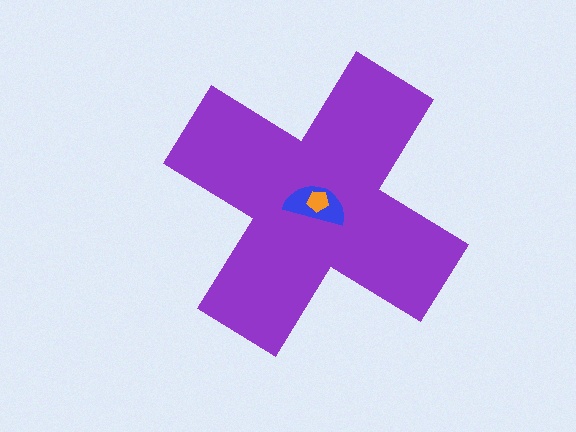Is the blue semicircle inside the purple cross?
Yes.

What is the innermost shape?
The orange pentagon.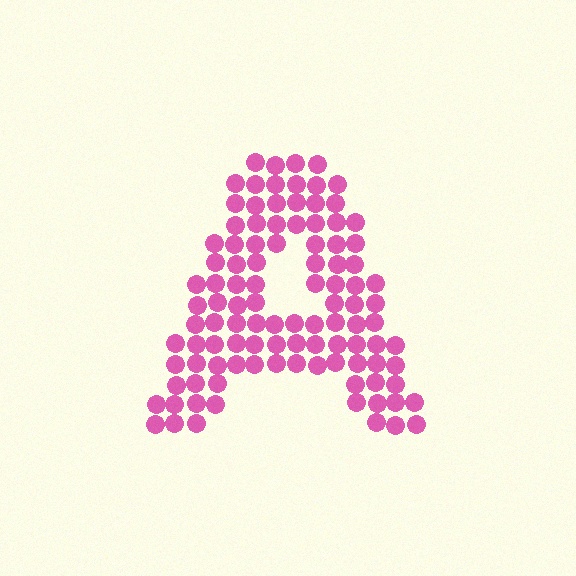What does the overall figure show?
The overall figure shows the letter A.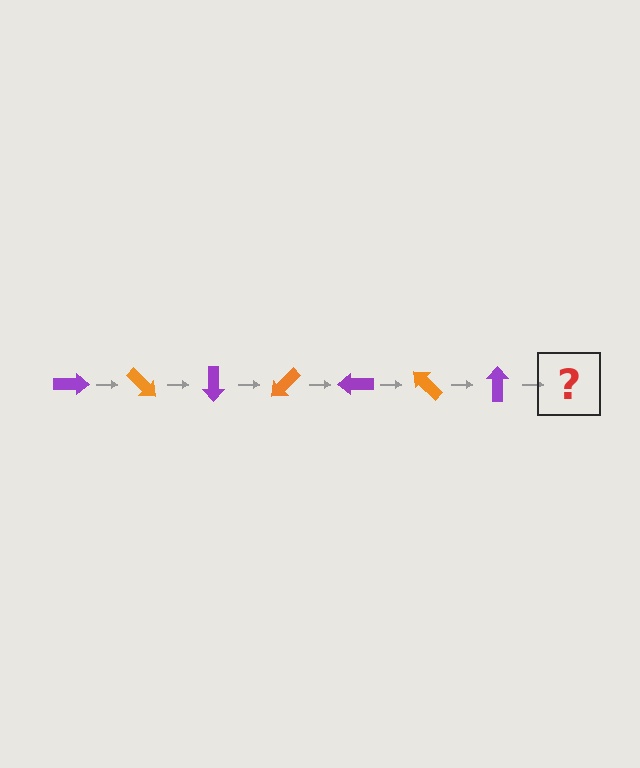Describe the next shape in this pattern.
It should be an orange arrow, rotated 315 degrees from the start.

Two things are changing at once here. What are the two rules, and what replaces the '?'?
The two rules are that it rotates 45 degrees each step and the color cycles through purple and orange. The '?' should be an orange arrow, rotated 315 degrees from the start.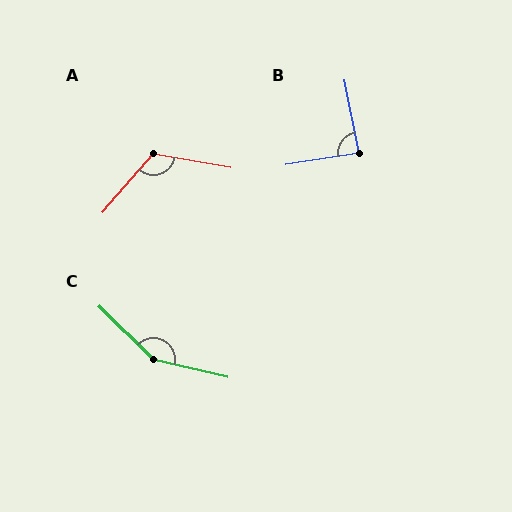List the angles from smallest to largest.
B (88°), A (121°), C (149°).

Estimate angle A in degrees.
Approximately 121 degrees.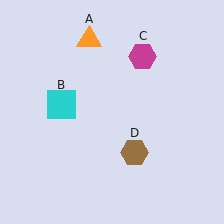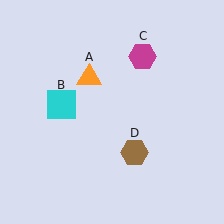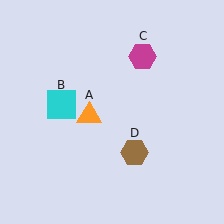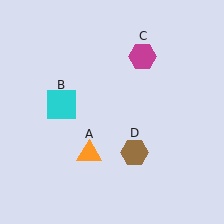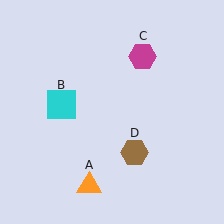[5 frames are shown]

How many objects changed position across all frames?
1 object changed position: orange triangle (object A).